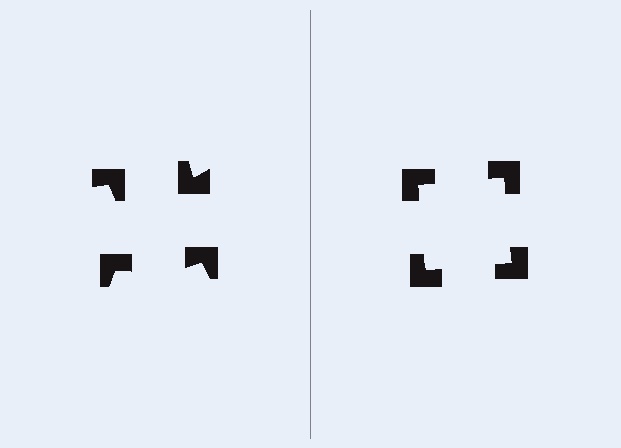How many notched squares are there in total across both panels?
8 — 4 on each side.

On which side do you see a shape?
An illusory square appears on the right side. On the left side the wedge cuts are rotated, so no coherent shape forms.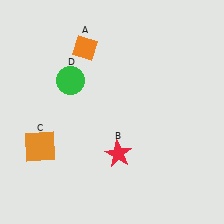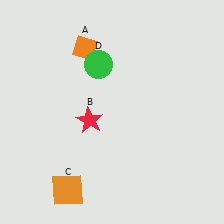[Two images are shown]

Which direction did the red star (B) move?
The red star (B) moved up.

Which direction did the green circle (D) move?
The green circle (D) moved right.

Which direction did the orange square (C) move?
The orange square (C) moved down.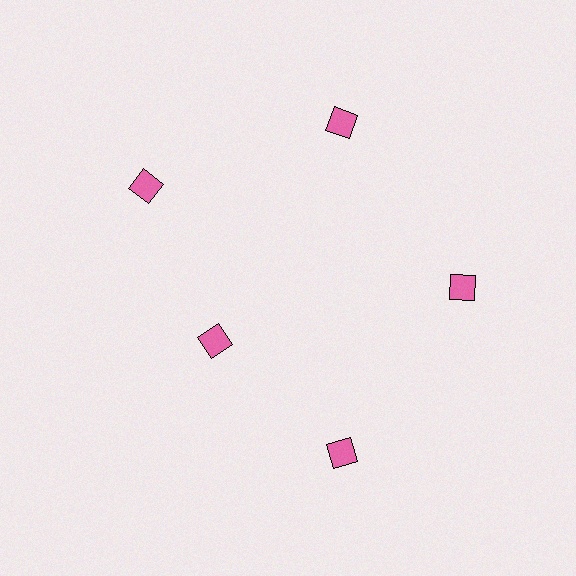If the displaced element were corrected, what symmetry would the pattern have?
It would have 5-fold rotational symmetry — the pattern would map onto itself every 72 degrees.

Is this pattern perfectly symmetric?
No. The 5 pink diamonds are arranged in a ring, but one element near the 8 o'clock position is pulled inward toward the center, breaking the 5-fold rotational symmetry.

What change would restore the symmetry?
The symmetry would be restored by moving it outward, back onto the ring so that all 5 diamonds sit at equal angles and equal distance from the center.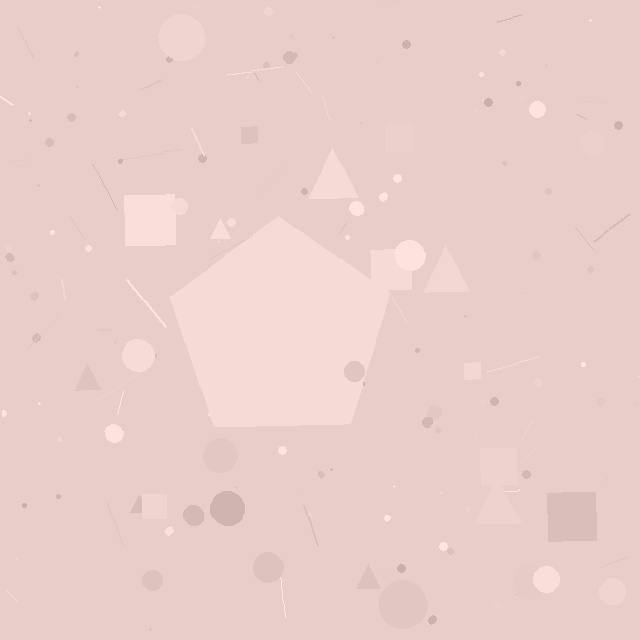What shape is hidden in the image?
A pentagon is hidden in the image.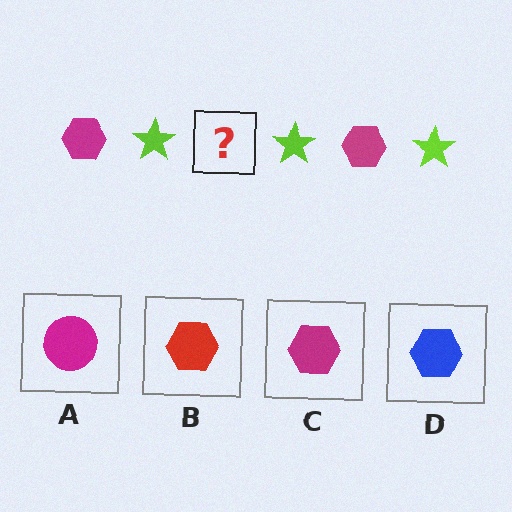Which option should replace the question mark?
Option C.